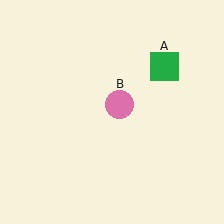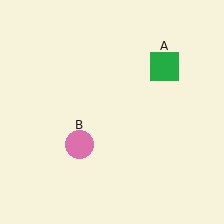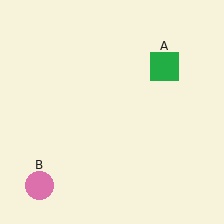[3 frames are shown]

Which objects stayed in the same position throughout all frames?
Green square (object A) remained stationary.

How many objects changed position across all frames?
1 object changed position: pink circle (object B).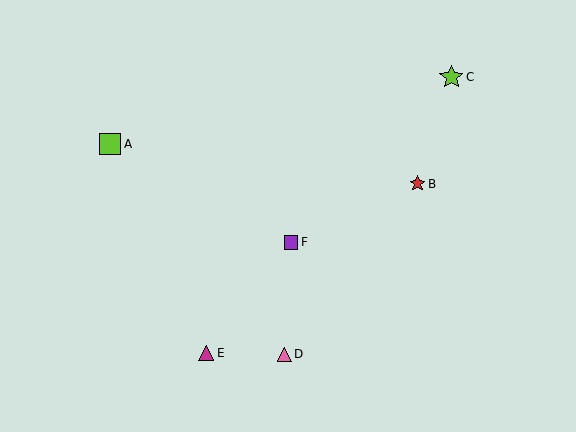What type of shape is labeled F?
Shape F is a purple square.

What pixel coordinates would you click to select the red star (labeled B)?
Click at (417, 184) to select the red star B.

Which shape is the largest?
The lime star (labeled C) is the largest.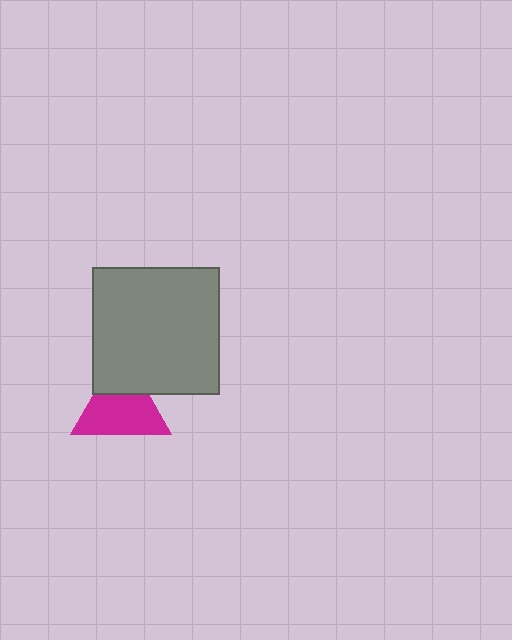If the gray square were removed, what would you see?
You would see the complete magenta triangle.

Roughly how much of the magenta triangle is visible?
Most of it is visible (roughly 69%).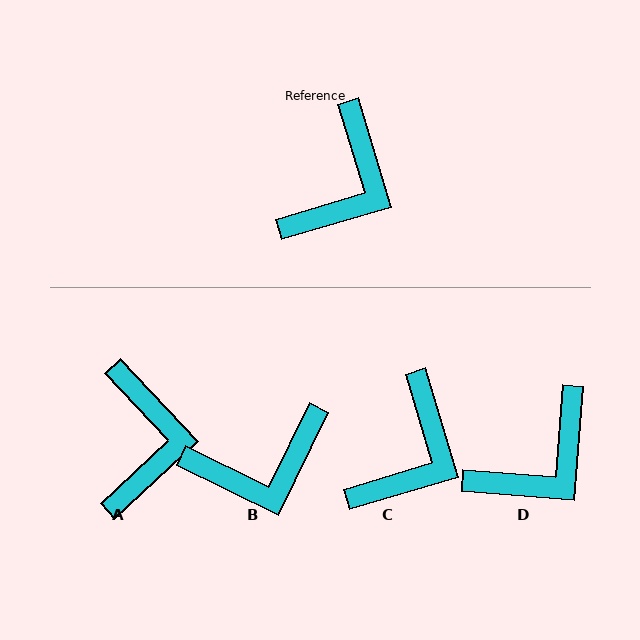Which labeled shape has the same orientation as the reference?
C.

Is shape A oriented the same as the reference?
No, it is off by about 27 degrees.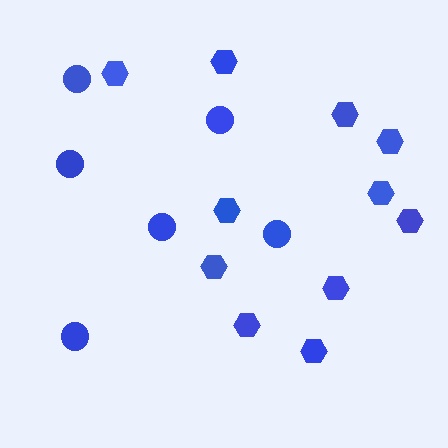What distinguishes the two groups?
There are 2 groups: one group of hexagons (11) and one group of circles (6).